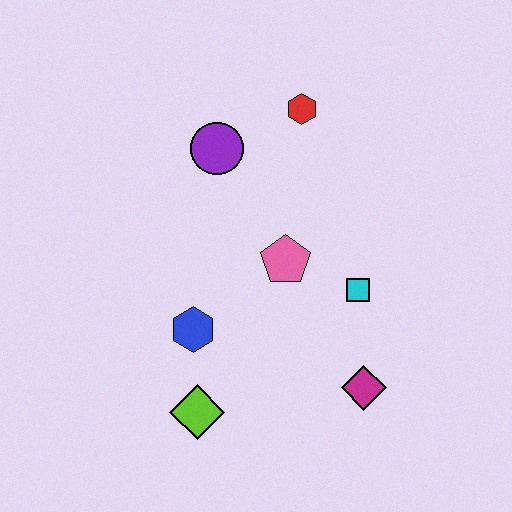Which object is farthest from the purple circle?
The magenta diamond is farthest from the purple circle.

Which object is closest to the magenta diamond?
The cyan square is closest to the magenta diamond.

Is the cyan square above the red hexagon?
No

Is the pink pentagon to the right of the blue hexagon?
Yes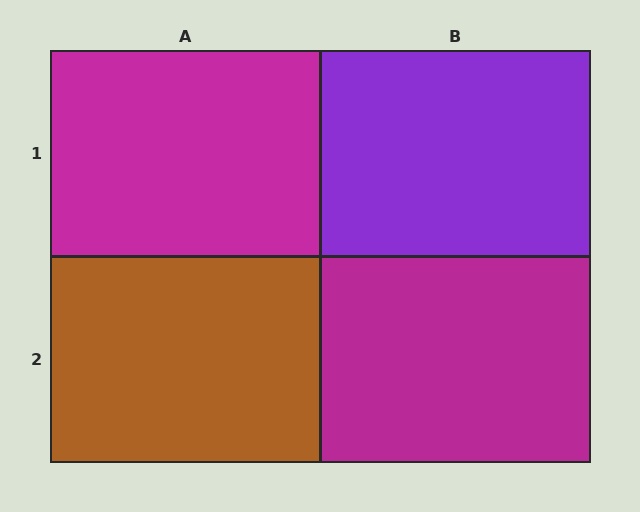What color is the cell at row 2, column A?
Brown.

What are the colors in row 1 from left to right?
Magenta, purple.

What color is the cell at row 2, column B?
Magenta.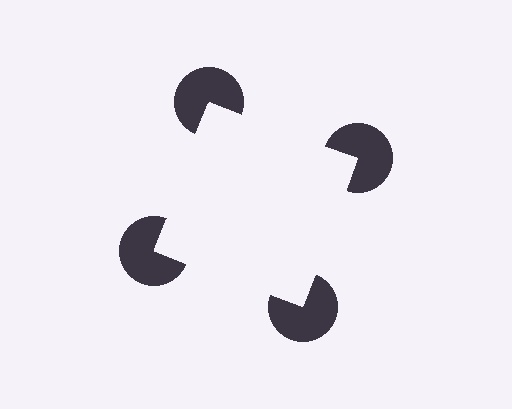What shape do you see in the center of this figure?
An illusory square — its edges are inferred from the aligned wedge cuts in the pac-man discs, not physically drawn.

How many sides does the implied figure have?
4 sides.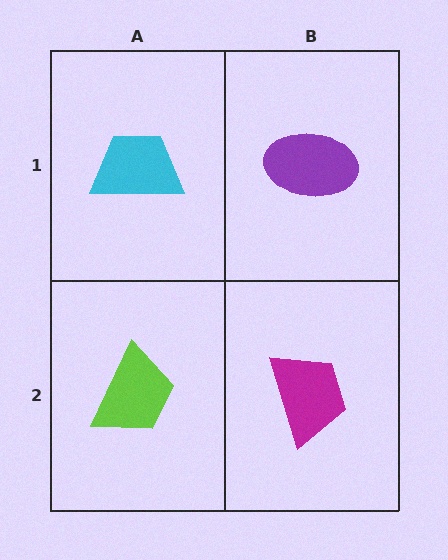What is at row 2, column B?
A magenta trapezoid.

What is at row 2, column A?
A lime trapezoid.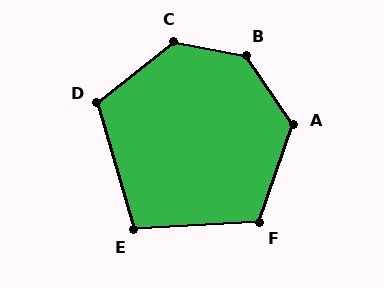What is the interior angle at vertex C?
Approximately 131 degrees (obtuse).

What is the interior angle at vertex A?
Approximately 126 degrees (obtuse).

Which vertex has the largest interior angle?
B, at approximately 135 degrees.